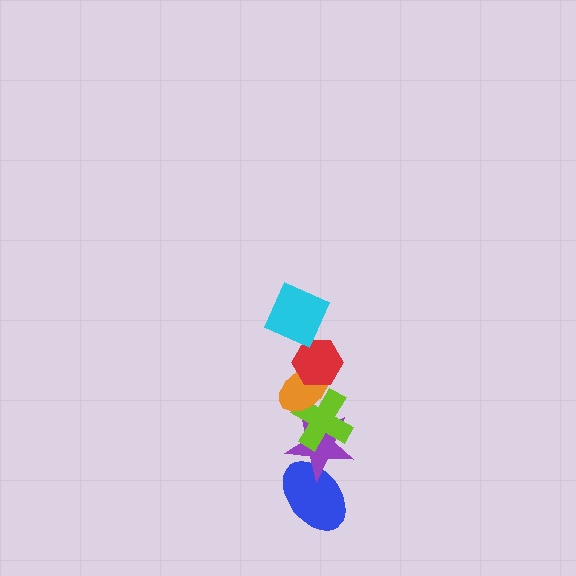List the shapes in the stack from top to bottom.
From top to bottom: the cyan square, the red hexagon, the orange ellipse, the lime cross, the purple star, the blue ellipse.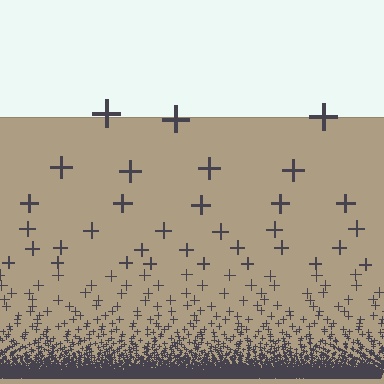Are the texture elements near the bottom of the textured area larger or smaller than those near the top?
Smaller. The gradient is inverted — elements near the bottom are smaller and denser.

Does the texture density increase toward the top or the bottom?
Density increases toward the bottom.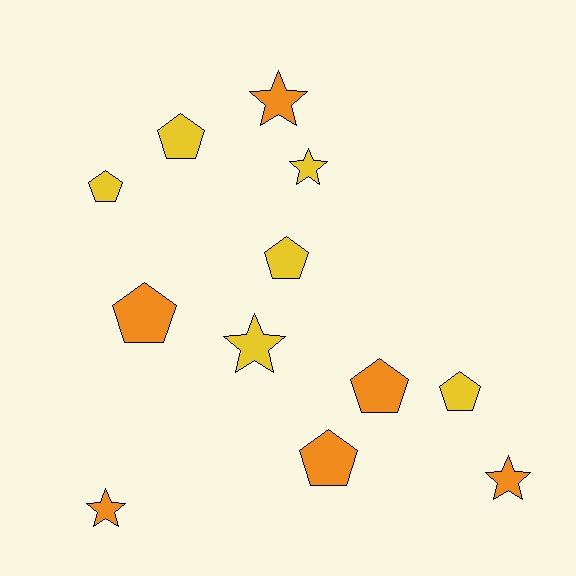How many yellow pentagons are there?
There are 4 yellow pentagons.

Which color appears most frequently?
Yellow, with 6 objects.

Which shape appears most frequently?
Pentagon, with 7 objects.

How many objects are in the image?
There are 12 objects.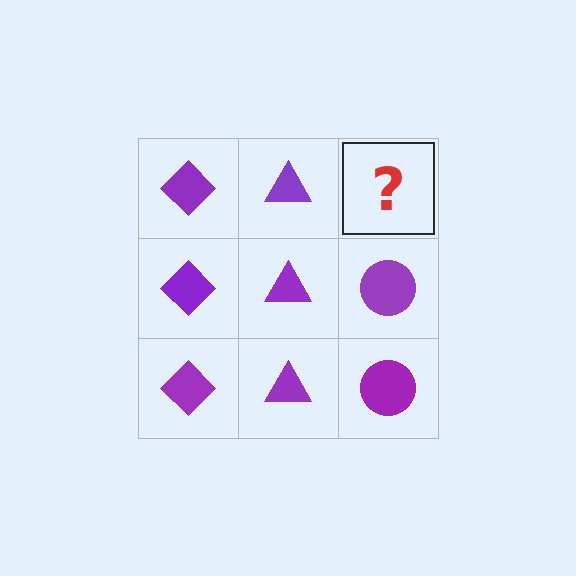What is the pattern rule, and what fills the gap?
The rule is that each column has a consistent shape. The gap should be filled with a purple circle.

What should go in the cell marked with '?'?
The missing cell should contain a purple circle.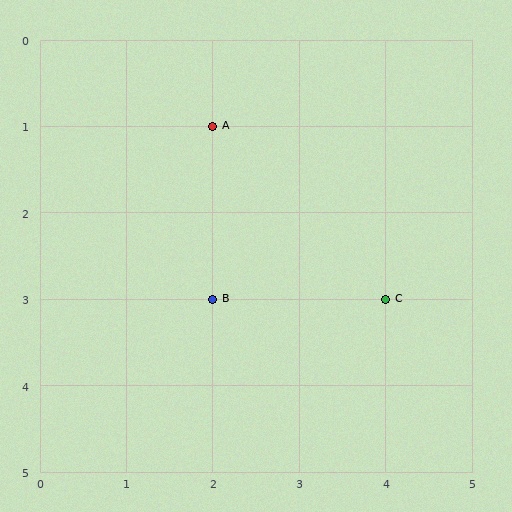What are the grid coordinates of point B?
Point B is at grid coordinates (2, 3).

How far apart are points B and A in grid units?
Points B and A are 2 rows apart.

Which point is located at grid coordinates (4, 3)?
Point C is at (4, 3).